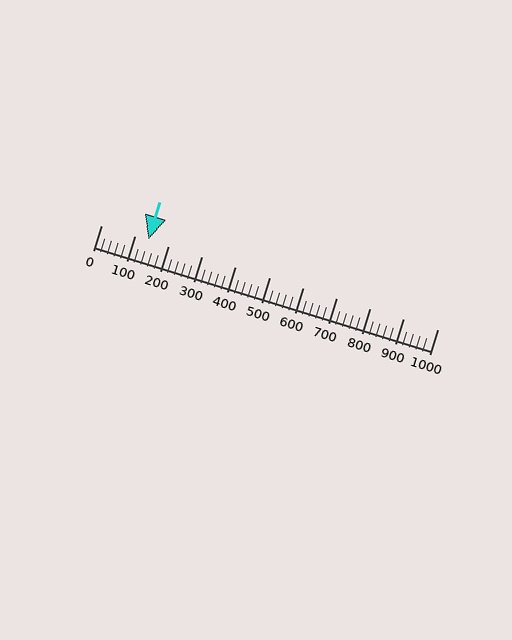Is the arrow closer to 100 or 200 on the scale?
The arrow is closer to 100.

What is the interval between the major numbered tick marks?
The major tick marks are spaced 100 units apart.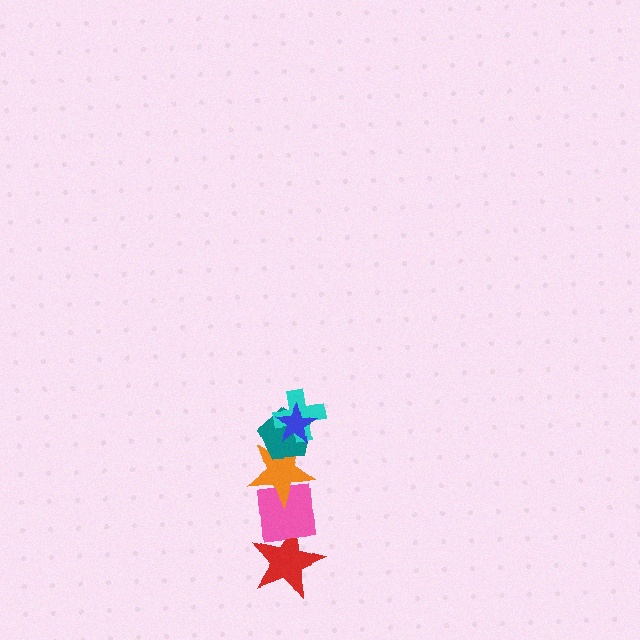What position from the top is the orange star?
The orange star is 4th from the top.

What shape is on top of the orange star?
The teal pentagon is on top of the orange star.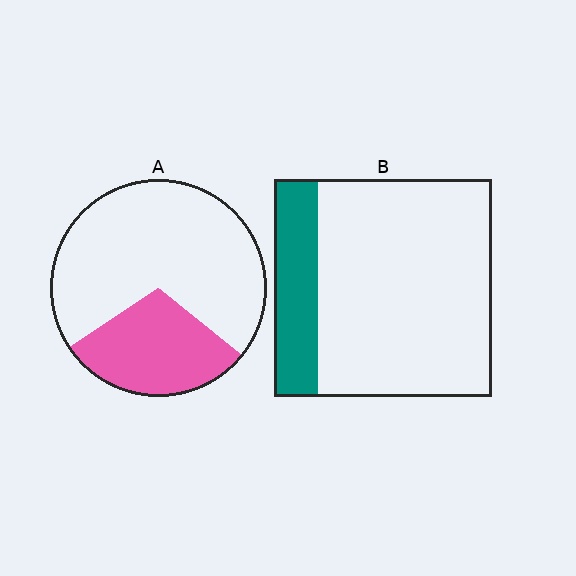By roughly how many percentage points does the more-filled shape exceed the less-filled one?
By roughly 10 percentage points (A over B).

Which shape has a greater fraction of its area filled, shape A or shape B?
Shape A.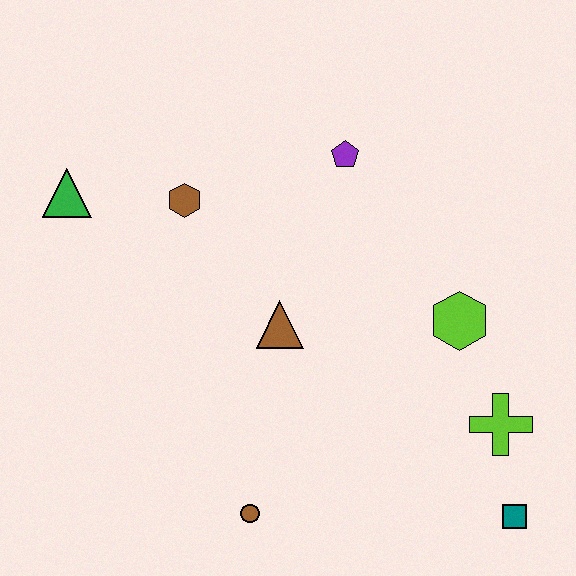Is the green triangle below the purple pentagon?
Yes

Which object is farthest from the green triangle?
The teal square is farthest from the green triangle.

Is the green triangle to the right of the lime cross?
No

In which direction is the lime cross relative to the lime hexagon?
The lime cross is below the lime hexagon.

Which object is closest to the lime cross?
The teal square is closest to the lime cross.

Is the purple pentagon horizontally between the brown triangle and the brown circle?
No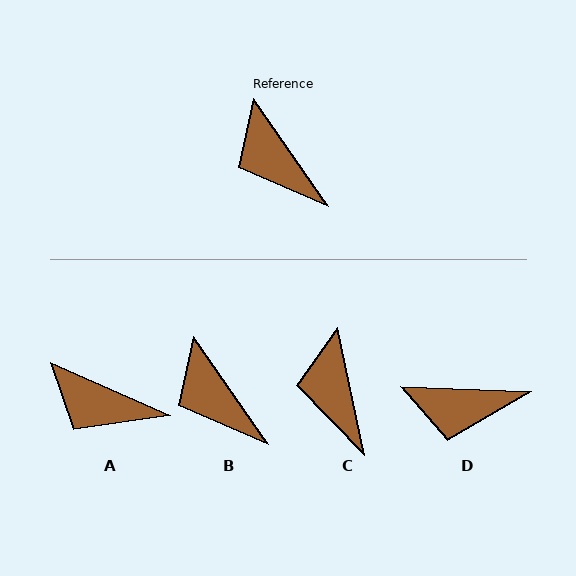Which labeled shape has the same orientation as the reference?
B.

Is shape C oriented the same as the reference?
No, it is off by about 23 degrees.